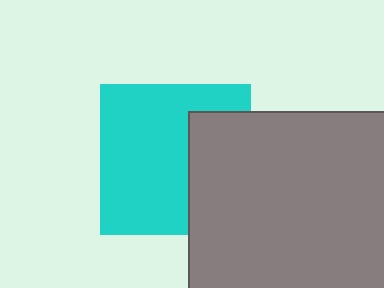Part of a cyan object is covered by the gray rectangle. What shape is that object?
It is a square.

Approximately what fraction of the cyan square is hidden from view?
Roughly 34% of the cyan square is hidden behind the gray rectangle.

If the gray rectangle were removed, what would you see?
You would see the complete cyan square.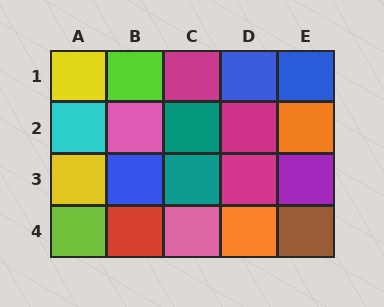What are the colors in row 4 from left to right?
Lime, red, pink, orange, brown.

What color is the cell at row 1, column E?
Blue.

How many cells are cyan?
1 cell is cyan.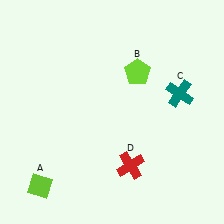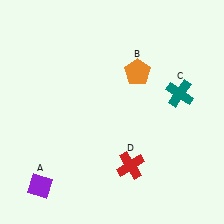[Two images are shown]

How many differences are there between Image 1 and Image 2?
There are 2 differences between the two images.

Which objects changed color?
A changed from lime to purple. B changed from lime to orange.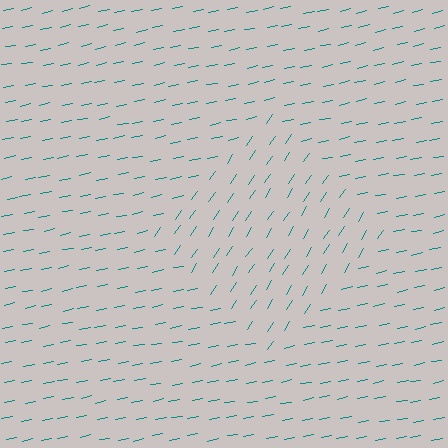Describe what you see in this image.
The image is filled with small teal line segments. A diamond region in the image has lines oriented differently from the surrounding lines, creating a visible texture boundary.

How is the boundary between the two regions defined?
The boundary is defined purely by a change in line orientation (approximately 45 degrees difference). All lines are the same color and thickness.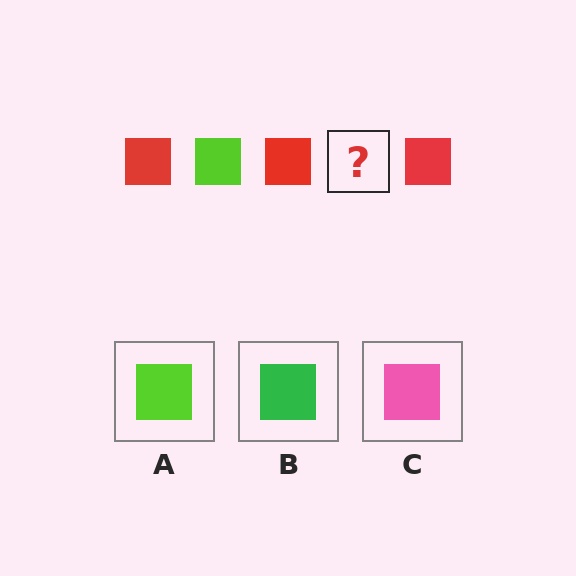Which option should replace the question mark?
Option A.